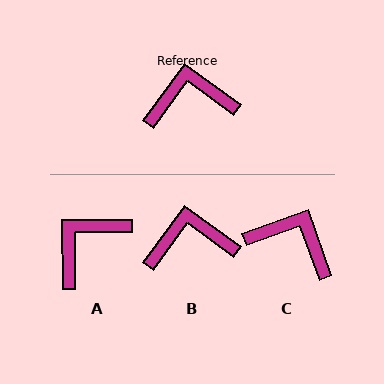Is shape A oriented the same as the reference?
No, it is off by about 36 degrees.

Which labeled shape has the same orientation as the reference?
B.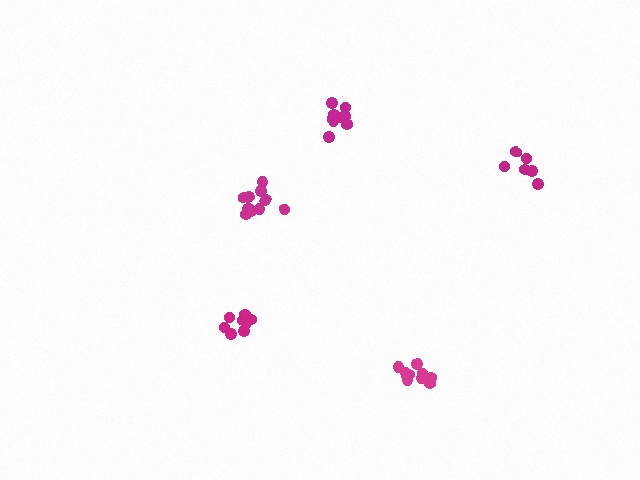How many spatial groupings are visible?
There are 5 spatial groupings.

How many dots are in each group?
Group 1: 6 dots, Group 2: 10 dots, Group 3: 8 dots, Group 4: 10 dots, Group 5: 11 dots (45 total).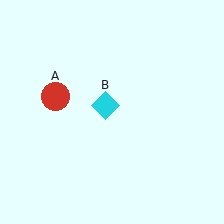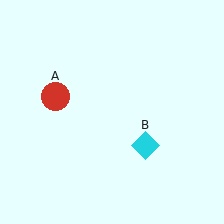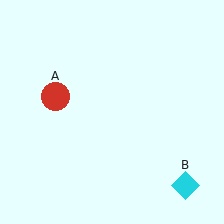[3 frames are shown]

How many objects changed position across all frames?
1 object changed position: cyan diamond (object B).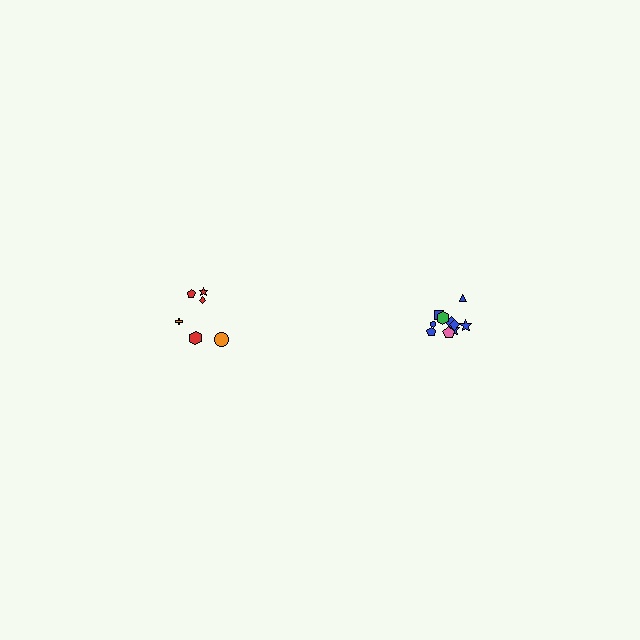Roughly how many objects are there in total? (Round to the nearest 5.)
Roughly 15 objects in total.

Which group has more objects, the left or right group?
The right group.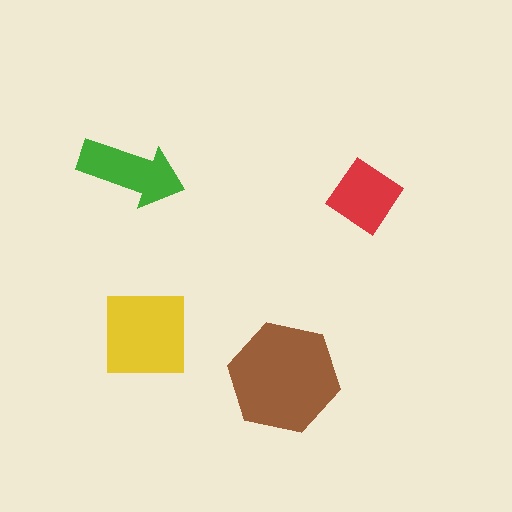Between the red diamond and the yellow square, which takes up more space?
The yellow square.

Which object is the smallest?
The red diamond.